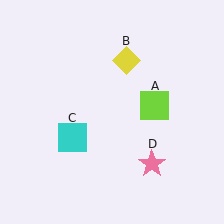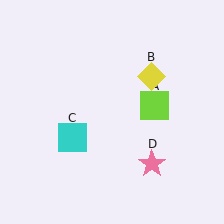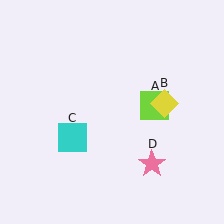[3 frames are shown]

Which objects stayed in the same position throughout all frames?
Lime square (object A) and cyan square (object C) and pink star (object D) remained stationary.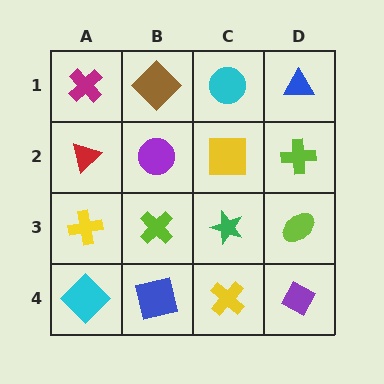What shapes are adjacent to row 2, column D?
A blue triangle (row 1, column D), a lime ellipse (row 3, column D), a yellow square (row 2, column C).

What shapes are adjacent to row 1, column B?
A purple circle (row 2, column B), a magenta cross (row 1, column A), a cyan circle (row 1, column C).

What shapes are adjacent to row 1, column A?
A red triangle (row 2, column A), a brown diamond (row 1, column B).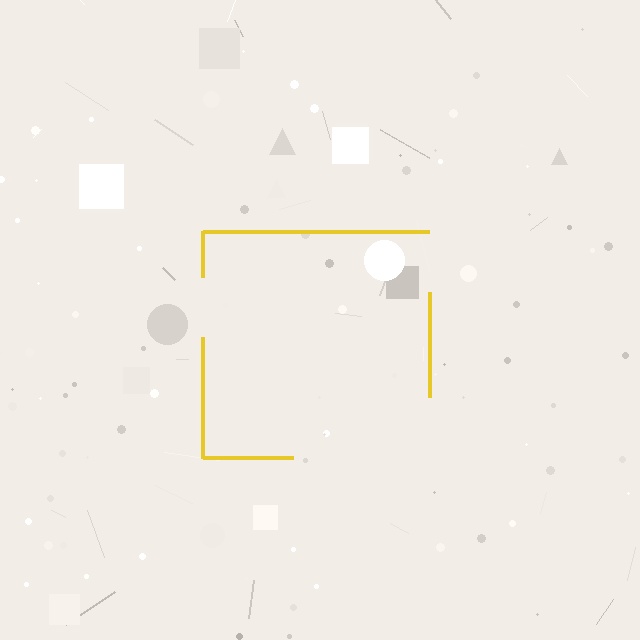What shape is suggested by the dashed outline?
The dashed outline suggests a square.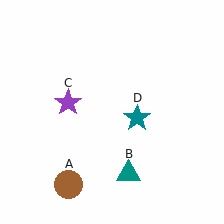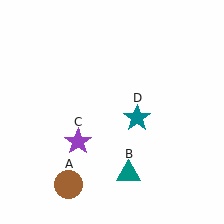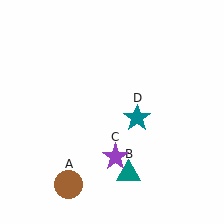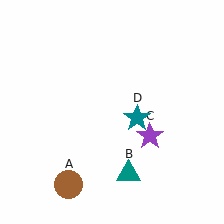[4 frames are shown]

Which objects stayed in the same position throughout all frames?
Brown circle (object A) and teal triangle (object B) and teal star (object D) remained stationary.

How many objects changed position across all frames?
1 object changed position: purple star (object C).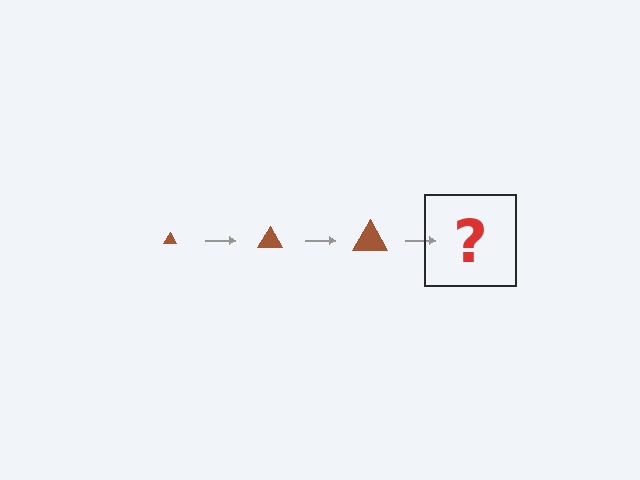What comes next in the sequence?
The next element should be a brown triangle, larger than the previous one.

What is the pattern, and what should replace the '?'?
The pattern is that the triangle gets progressively larger each step. The '?' should be a brown triangle, larger than the previous one.